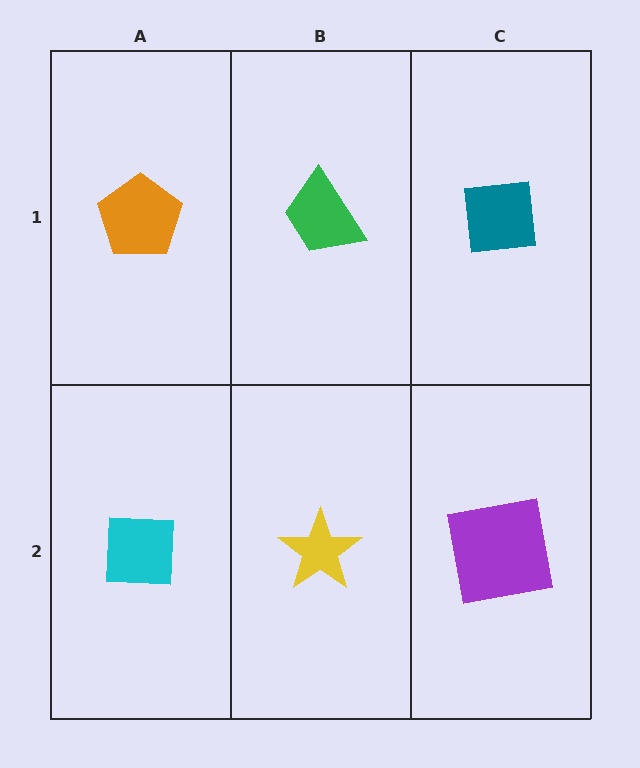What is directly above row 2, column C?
A teal square.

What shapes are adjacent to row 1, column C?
A purple square (row 2, column C), a green trapezoid (row 1, column B).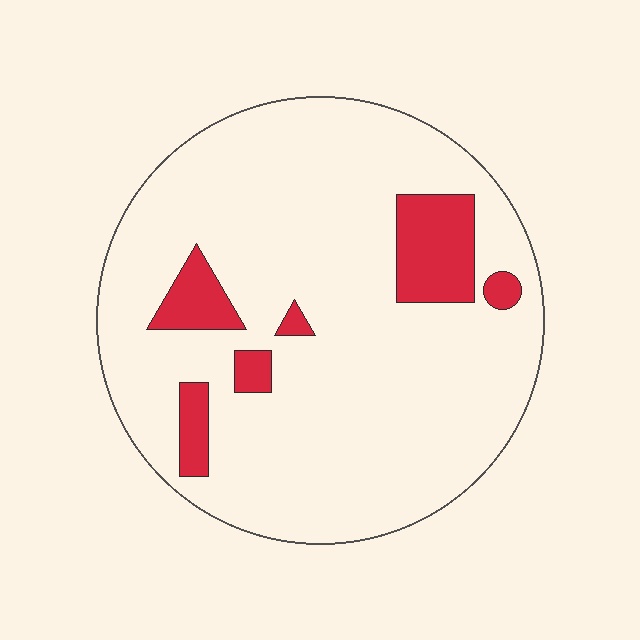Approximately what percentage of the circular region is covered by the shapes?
Approximately 10%.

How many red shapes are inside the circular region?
6.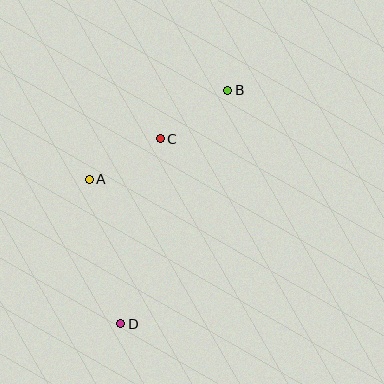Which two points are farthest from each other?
Points B and D are farthest from each other.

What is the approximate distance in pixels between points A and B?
The distance between A and B is approximately 165 pixels.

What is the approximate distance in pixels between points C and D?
The distance between C and D is approximately 189 pixels.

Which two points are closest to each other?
Points A and C are closest to each other.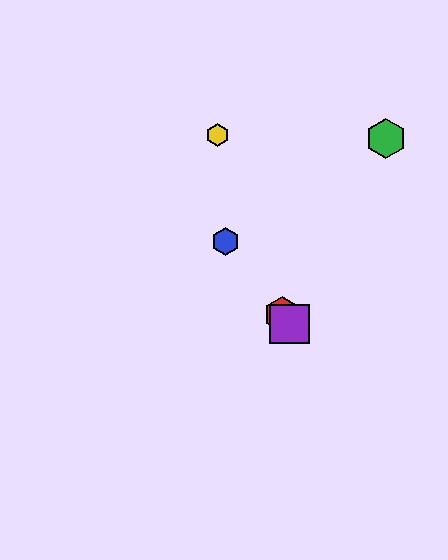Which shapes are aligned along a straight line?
The red hexagon, the blue hexagon, the purple square are aligned along a straight line.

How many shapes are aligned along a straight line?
3 shapes (the red hexagon, the blue hexagon, the purple square) are aligned along a straight line.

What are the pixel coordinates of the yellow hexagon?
The yellow hexagon is at (218, 135).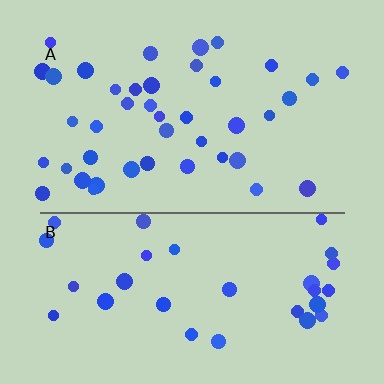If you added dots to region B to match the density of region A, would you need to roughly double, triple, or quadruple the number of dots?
Approximately double.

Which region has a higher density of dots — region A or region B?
A (the top).